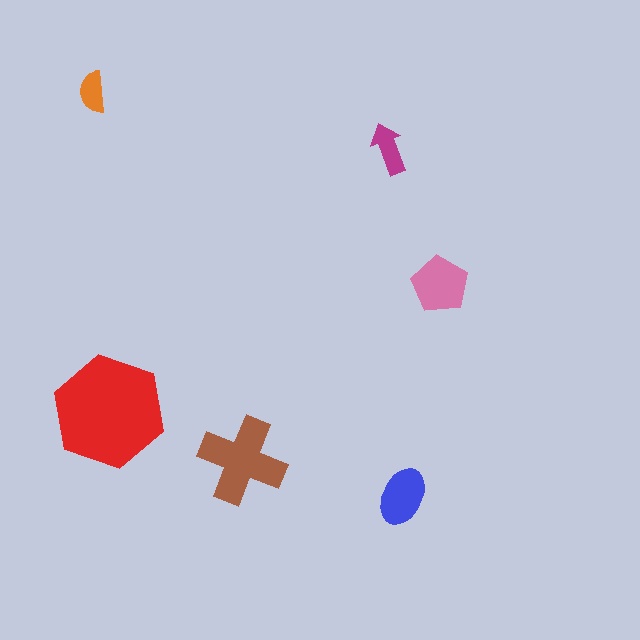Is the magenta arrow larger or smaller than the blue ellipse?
Smaller.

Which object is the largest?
The red hexagon.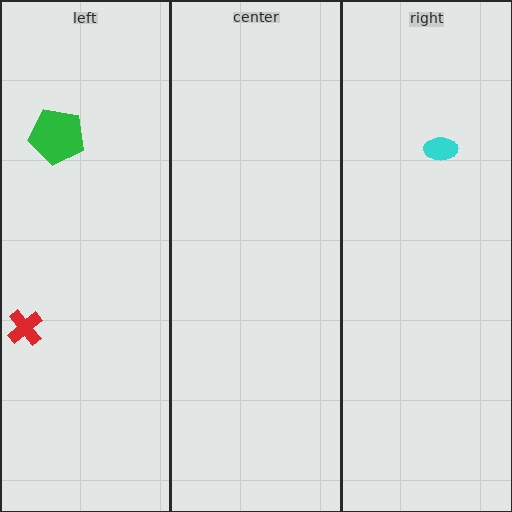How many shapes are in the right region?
1.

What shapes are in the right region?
The cyan ellipse.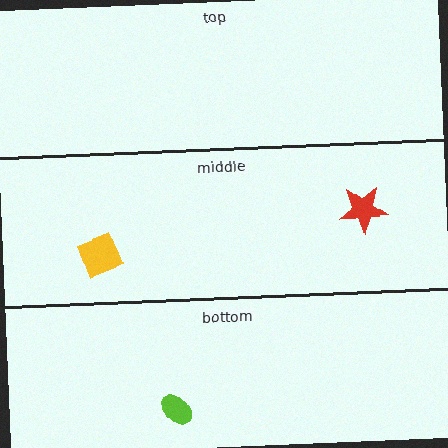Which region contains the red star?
The middle region.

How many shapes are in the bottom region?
1.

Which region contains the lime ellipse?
The bottom region.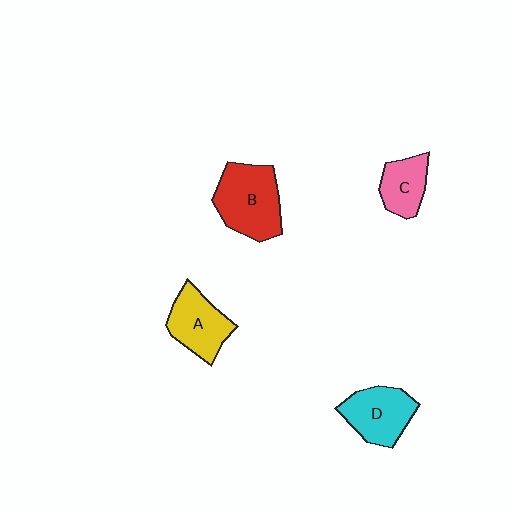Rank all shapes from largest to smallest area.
From largest to smallest: B (red), D (cyan), A (yellow), C (pink).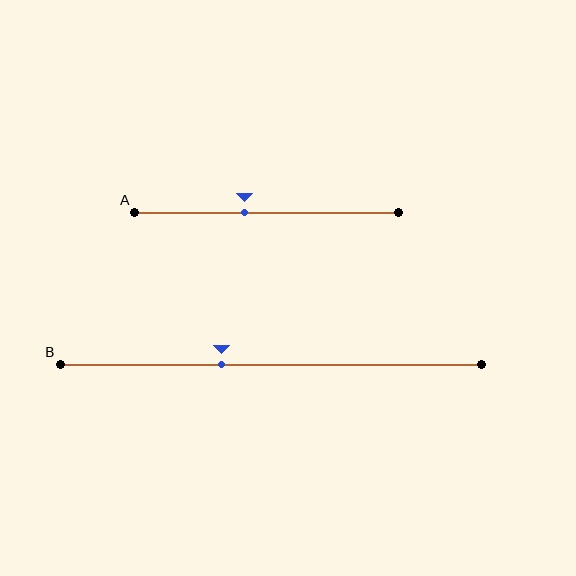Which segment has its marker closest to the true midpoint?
Segment A has its marker closest to the true midpoint.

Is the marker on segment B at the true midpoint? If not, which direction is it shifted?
No, the marker on segment B is shifted to the left by about 12% of the segment length.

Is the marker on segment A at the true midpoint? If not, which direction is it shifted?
No, the marker on segment A is shifted to the left by about 8% of the segment length.